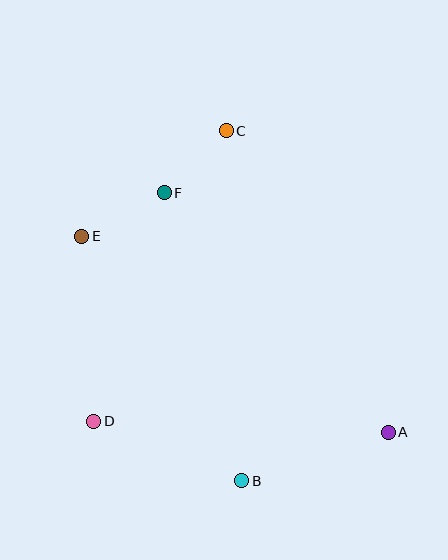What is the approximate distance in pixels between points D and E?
The distance between D and E is approximately 186 pixels.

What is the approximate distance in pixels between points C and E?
The distance between C and E is approximately 179 pixels.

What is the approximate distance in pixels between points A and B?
The distance between A and B is approximately 154 pixels.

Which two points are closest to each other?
Points C and F are closest to each other.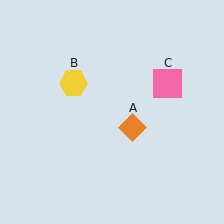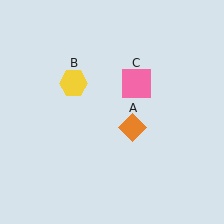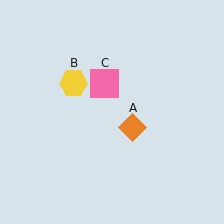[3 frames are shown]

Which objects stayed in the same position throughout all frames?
Orange diamond (object A) and yellow hexagon (object B) remained stationary.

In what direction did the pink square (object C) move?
The pink square (object C) moved left.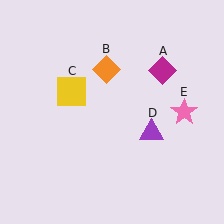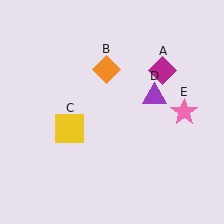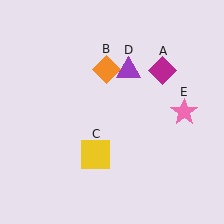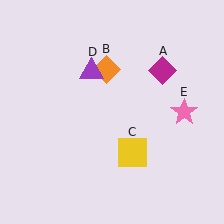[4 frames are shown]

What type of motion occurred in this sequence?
The yellow square (object C), purple triangle (object D) rotated counterclockwise around the center of the scene.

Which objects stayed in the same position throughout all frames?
Magenta diamond (object A) and orange diamond (object B) and pink star (object E) remained stationary.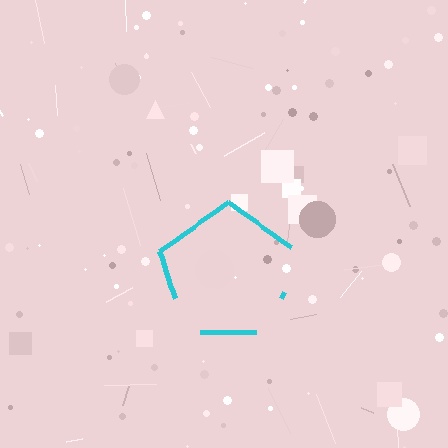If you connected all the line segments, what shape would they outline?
They would outline a pentagon.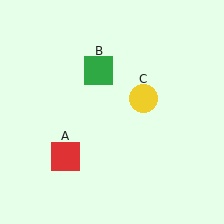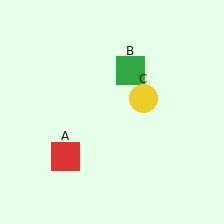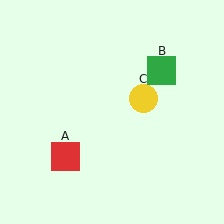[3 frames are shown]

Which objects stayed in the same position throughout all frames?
Red square (object A) and yellow circle (object C) remained stationary.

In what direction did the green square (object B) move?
The green square (object B) moved right.